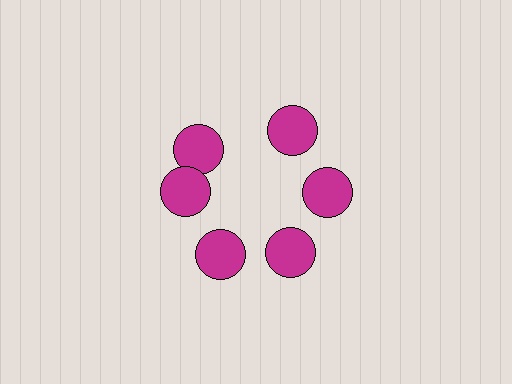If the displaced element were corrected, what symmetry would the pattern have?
It would have 6-fold rotational symmetry — the pattern would map onto itself every 60 degrees.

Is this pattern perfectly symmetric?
No. The 6 magenta circles are arranged in a ring, but one element near the 11 o'clock position is rotated out of alignment along the ring, breaking the 6-fold rotational symmetry.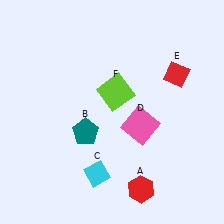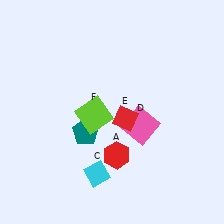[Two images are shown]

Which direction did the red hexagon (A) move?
The red hexagon (A) moved up.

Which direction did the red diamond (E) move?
The red diamond (E) moved left.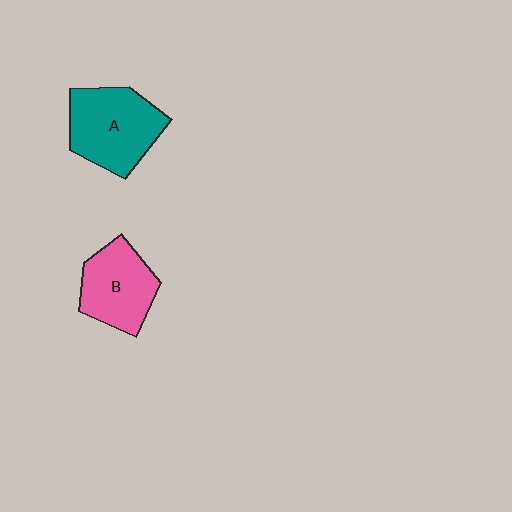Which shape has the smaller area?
Shape B (pink).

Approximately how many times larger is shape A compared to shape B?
Approximately 1.2 times.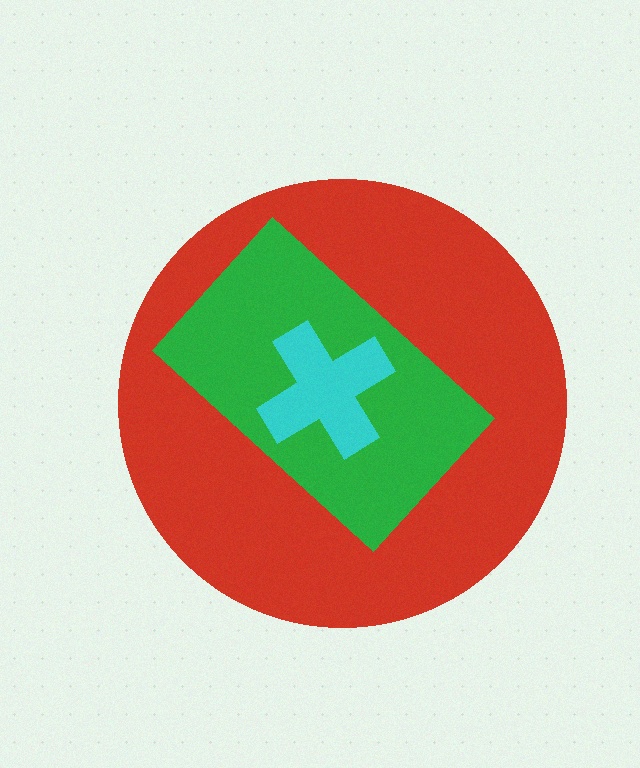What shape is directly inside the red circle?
The green rectangle.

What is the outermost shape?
The red circle.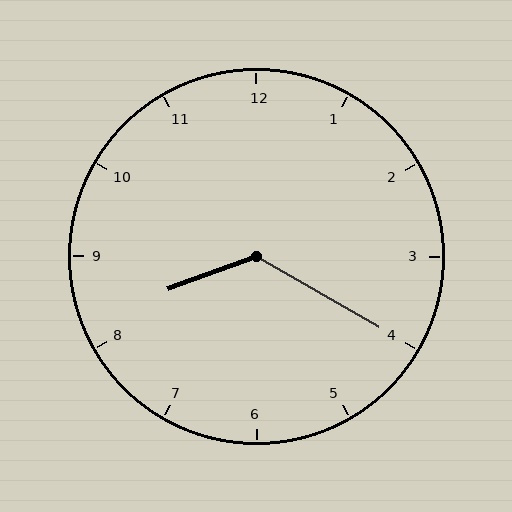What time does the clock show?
8:20.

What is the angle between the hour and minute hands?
Approximately 130 degrees.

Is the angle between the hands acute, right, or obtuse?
It is obtuse.